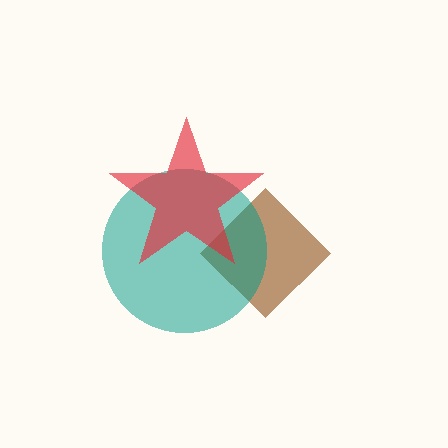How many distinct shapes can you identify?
There are 3 distinct shapes: a brown diamond, a teal circle, a red star.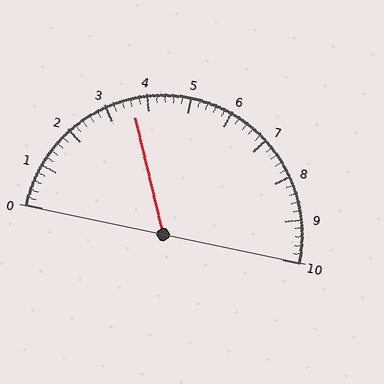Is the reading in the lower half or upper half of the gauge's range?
The reading is in the lower half of the range (0 to 10).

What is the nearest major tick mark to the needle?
The nearest major tick mark is 4.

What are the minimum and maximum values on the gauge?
The gauge ranges from 0 to 10.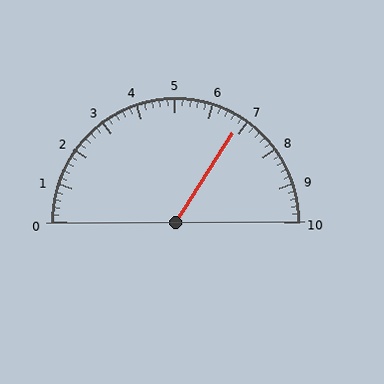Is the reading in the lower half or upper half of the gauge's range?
The reading is in the upper half of the range (0 to 10).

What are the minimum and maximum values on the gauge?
The gauge ranges from 0 to 10.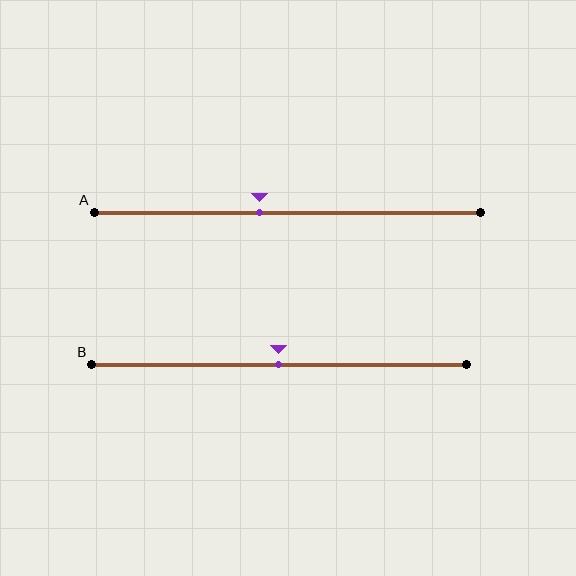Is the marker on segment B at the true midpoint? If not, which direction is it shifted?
Yes, the marker on segment B is at the true midpoint.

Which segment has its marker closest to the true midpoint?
Segment B has its marker closest to the true midpoint.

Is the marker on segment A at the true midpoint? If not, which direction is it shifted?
No, the marker on segment A is shifted to the left by about 7% of the segment length.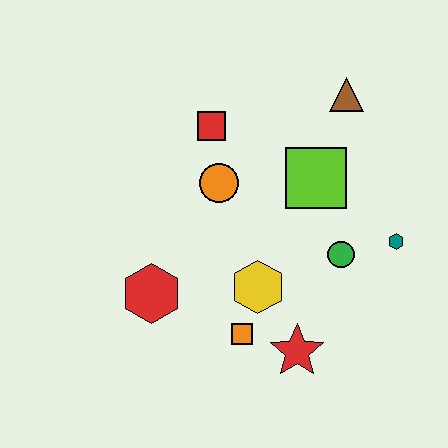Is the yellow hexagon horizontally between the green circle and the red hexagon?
Yes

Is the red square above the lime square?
Yes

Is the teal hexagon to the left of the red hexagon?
No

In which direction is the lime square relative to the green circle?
The lime square is above the green circle.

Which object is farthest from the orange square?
The brown triangle is farthest from the orange square.